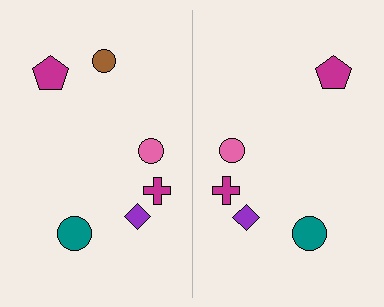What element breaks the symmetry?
A brown circle is missing from the right side.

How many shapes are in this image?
There are 11 shapes in this image.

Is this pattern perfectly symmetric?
No, the pattern is not perfectly symmetric. A brown circle is missing from the right side.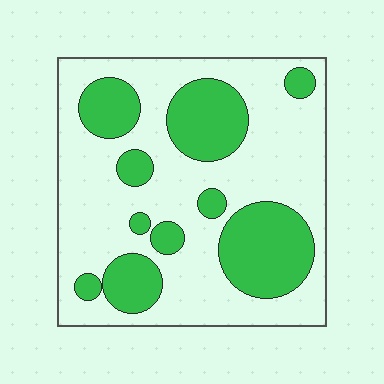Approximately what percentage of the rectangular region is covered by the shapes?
Approximately 30%.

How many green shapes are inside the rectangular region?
10.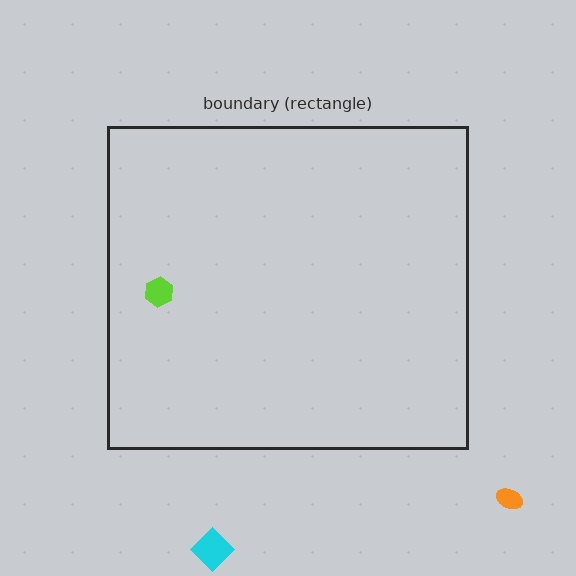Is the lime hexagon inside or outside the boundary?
Inside.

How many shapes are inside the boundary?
1 inside, 2 outside.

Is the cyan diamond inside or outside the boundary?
Outside.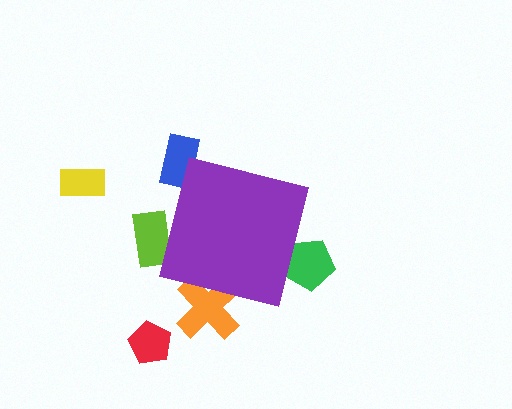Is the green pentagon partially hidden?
Yes, the green pentagon is partially hidden behind the purple square.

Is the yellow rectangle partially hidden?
No, the yellow rectangle is fully visible.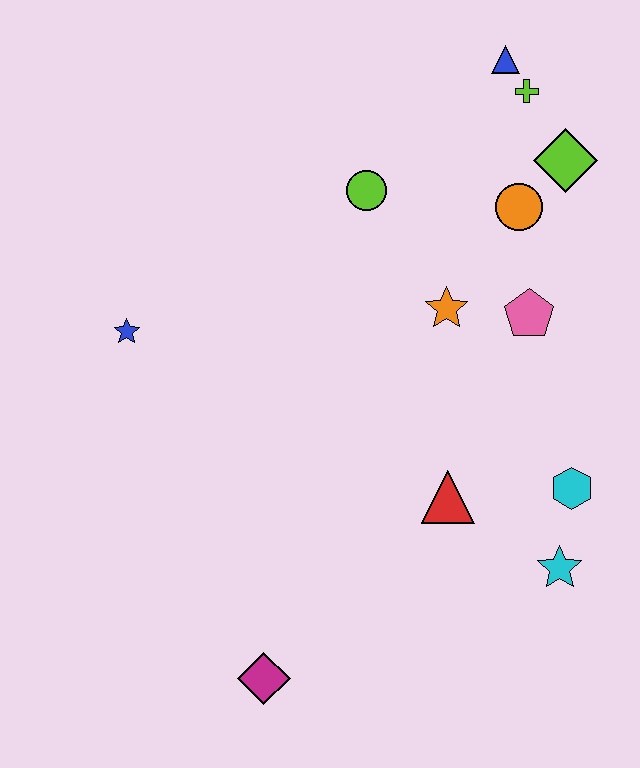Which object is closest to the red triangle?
The cyan hexagon is closest to the red triangle.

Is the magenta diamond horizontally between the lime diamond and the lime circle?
No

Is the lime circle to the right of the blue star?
Yes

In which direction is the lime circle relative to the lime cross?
The lime circle is to the left of the lime cross.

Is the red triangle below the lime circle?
Yes